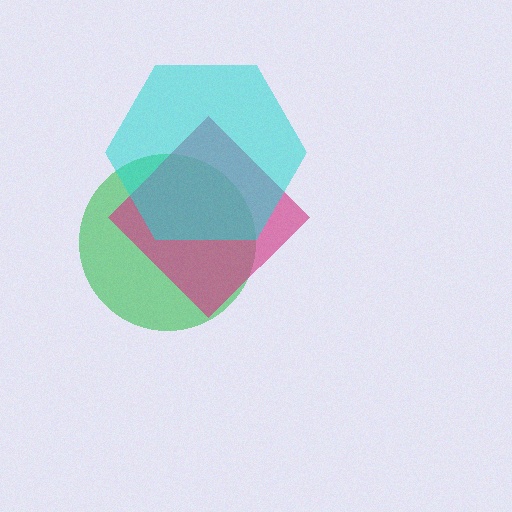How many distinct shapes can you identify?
There are 3 distinct shapes: a green circle, a magenta diamond, a cyan hexagon.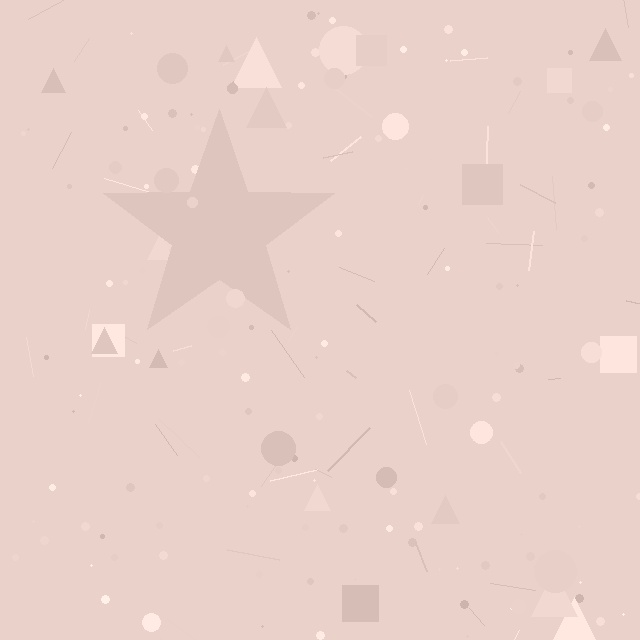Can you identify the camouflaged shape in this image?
The camouflaged shape is a star.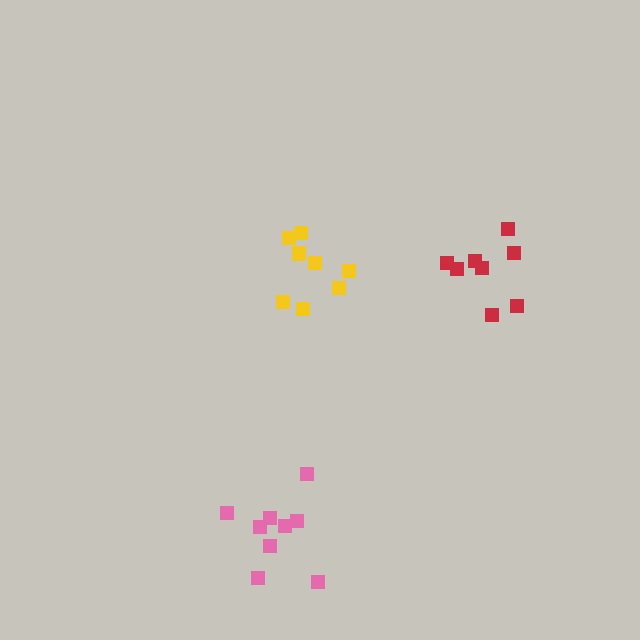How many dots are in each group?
Group 1: 8 dots, Group 2: 9 dots, Group 3: 8 dots (25 total).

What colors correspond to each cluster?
The clusters are colored: red, pink, yellow.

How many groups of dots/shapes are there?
There are 3 groups.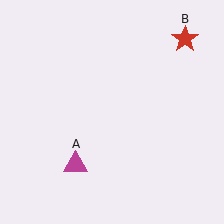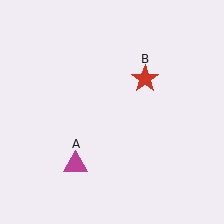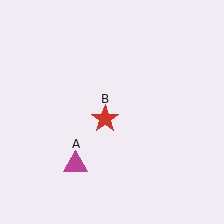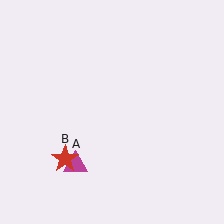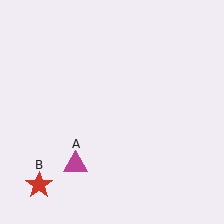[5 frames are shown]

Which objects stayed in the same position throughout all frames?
Magenta triangle (object A) remained stationary.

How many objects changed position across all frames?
1 object changed position: red star (object B).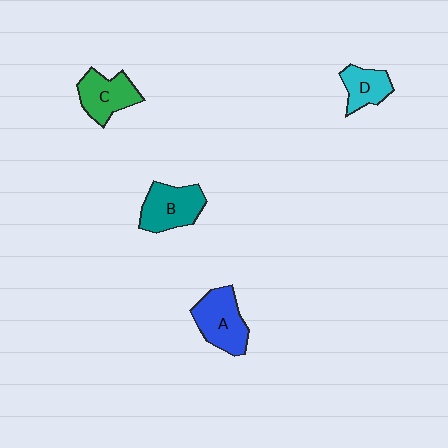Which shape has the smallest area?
Shape D (cyan).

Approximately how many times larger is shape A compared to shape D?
Approximately 1.5 times.